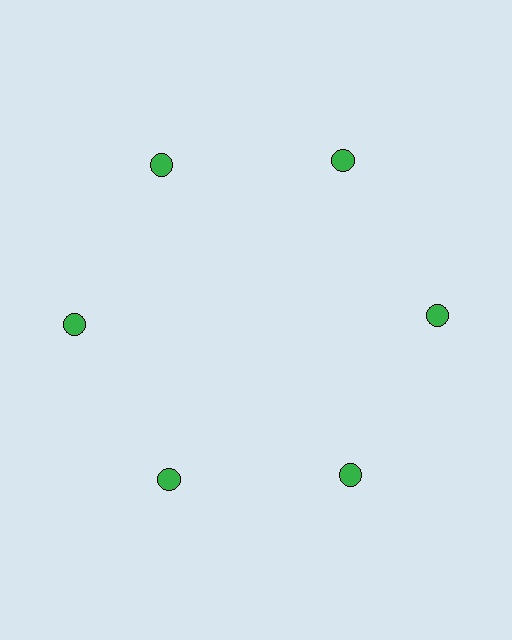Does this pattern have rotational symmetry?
Yes, this pattern has 6-fold rotational symmetry. It looks the same after rotating 60 degrees around the center.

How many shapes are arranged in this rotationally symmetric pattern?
There are 6 shapes, arranged in 6 groups of 1.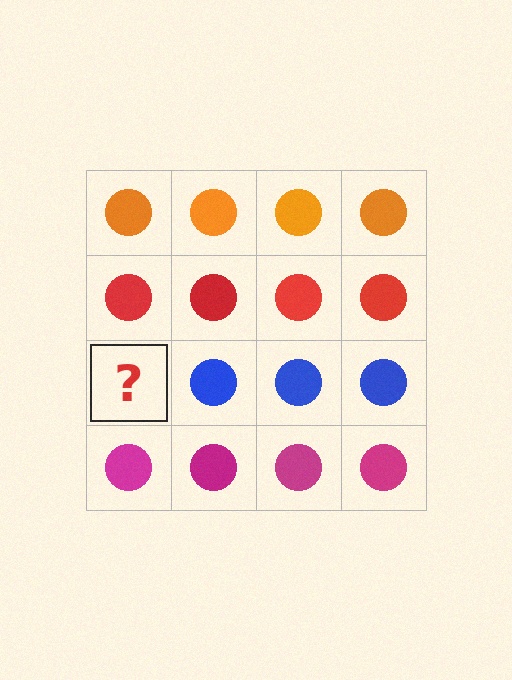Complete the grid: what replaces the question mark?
The question mark should be replaced with a blue circle.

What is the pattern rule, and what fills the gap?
The rule is that each row has a consistent color. The gap should be filled with a blue circle.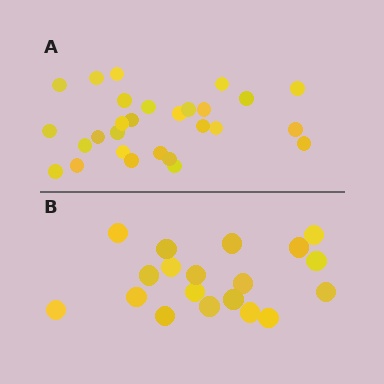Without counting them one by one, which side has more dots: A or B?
Region A (the top region) has more dots.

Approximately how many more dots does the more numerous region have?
Region A has roughly 8 or so more dots than region B.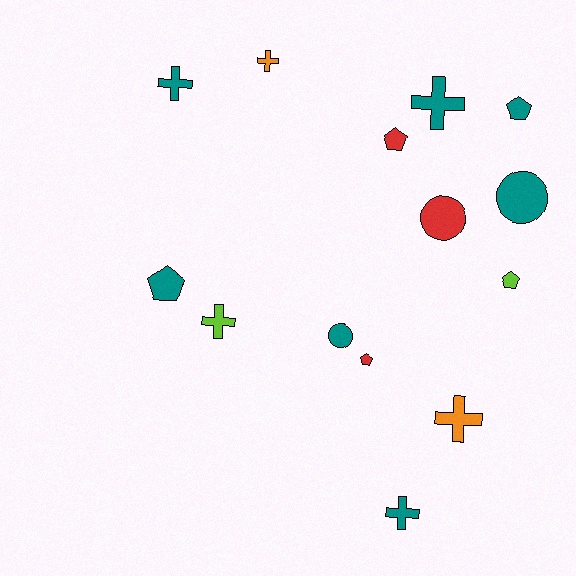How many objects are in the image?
There are 14 objects.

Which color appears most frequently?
Teal, with 7 objects.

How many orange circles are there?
There are no orange circles.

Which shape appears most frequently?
Cross, with 6 objects.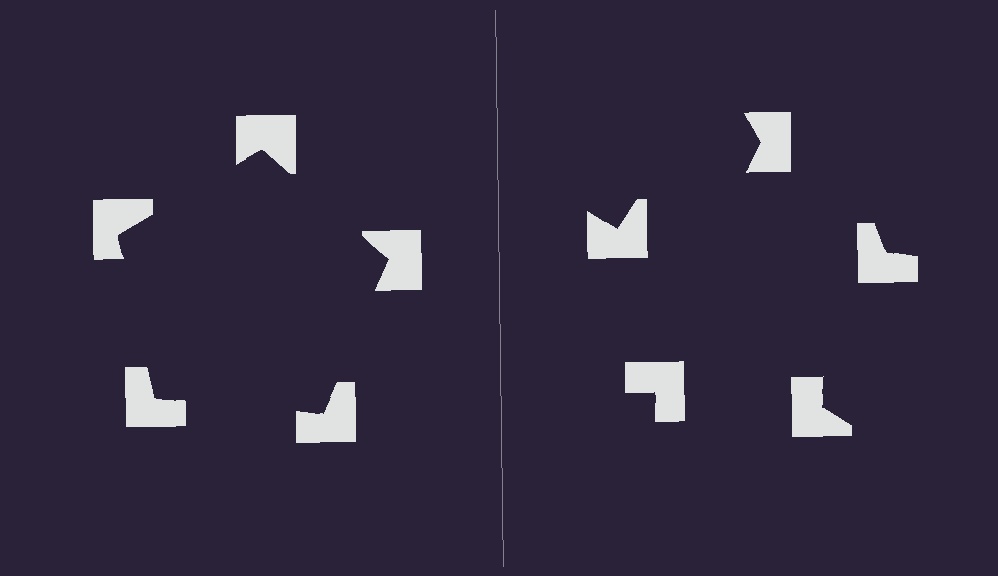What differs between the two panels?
The notched squares are positioned identically on both sides; only the wedge orientations differ. On the left they align to a pentagon; on the right they are misaligned.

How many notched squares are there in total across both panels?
10 — 5 on each side.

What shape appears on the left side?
An illusory pentagon.